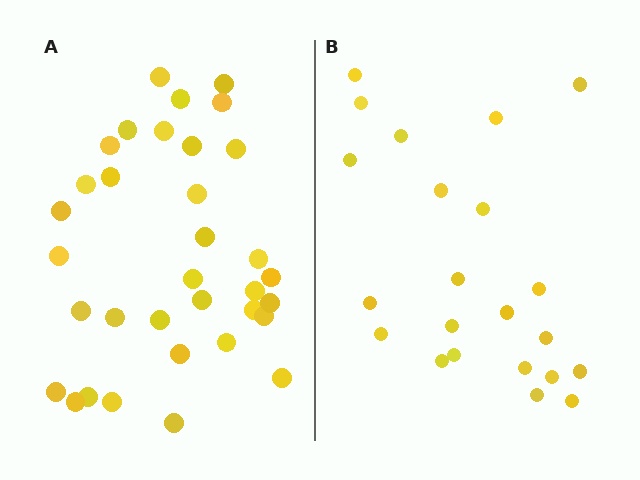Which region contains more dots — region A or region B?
Region A (the left region) has more dots.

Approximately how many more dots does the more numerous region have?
Region A has roughly 12 or so more dots than region B.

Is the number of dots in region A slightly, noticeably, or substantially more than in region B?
Region A has substantially more. The ratio is roughly 1.5 to 1.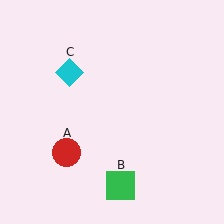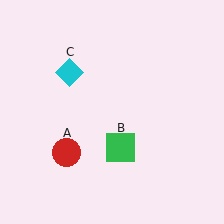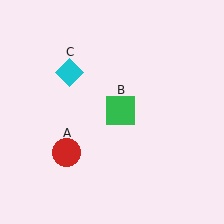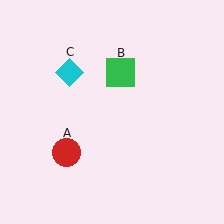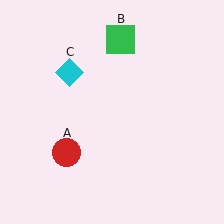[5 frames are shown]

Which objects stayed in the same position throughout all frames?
Red circle (object A) and cyan diamond (object C) remained stationary.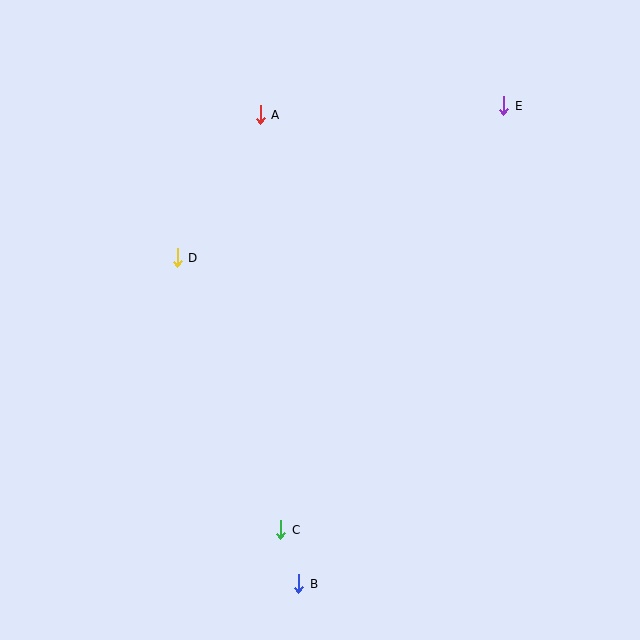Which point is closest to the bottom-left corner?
Point C is closest to the bottom-left corner.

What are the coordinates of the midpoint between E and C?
The midpoint between E and C is at (392, 318).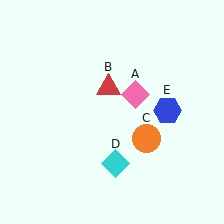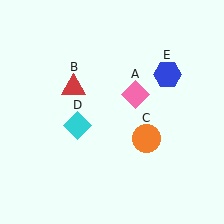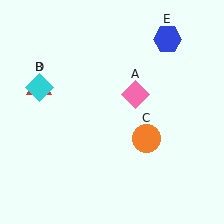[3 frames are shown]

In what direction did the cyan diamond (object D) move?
The cyan diamond (object D) moved up and to the left.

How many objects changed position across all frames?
3 objects changed position: red triangle (object B), cyan diamond (object D), blue hexagon (object E).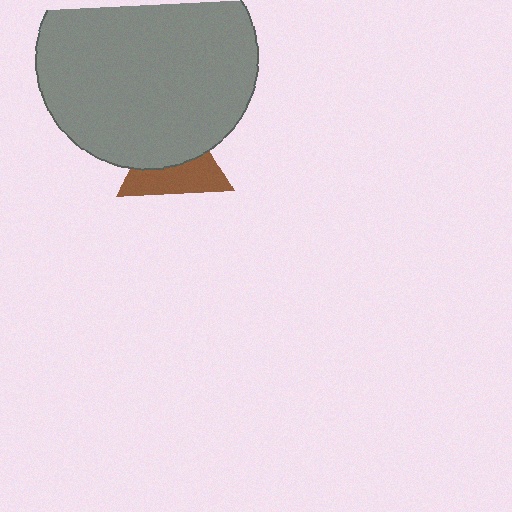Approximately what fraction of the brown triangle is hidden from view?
Roughly 52% of the brown triangle is hidden behind the gray circle.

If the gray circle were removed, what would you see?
You would see the complete brown triangle.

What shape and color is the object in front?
The object in front is a gray circle.